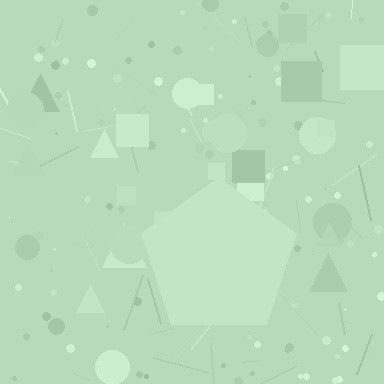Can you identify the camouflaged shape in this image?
The camouflaged shape is a pentagon.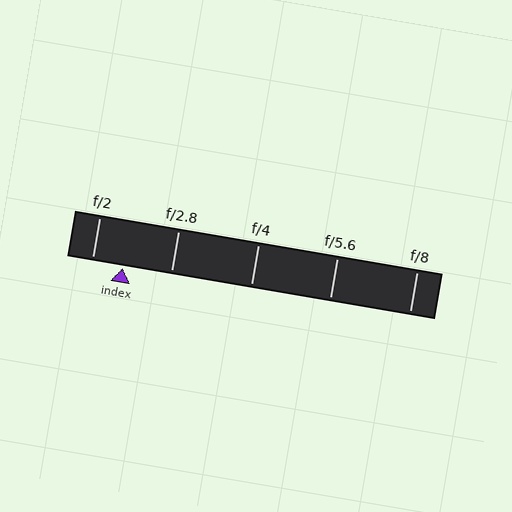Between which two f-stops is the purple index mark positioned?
The index mark is between f/2 and f/2.8.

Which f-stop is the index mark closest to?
The index mark is closest to f/2.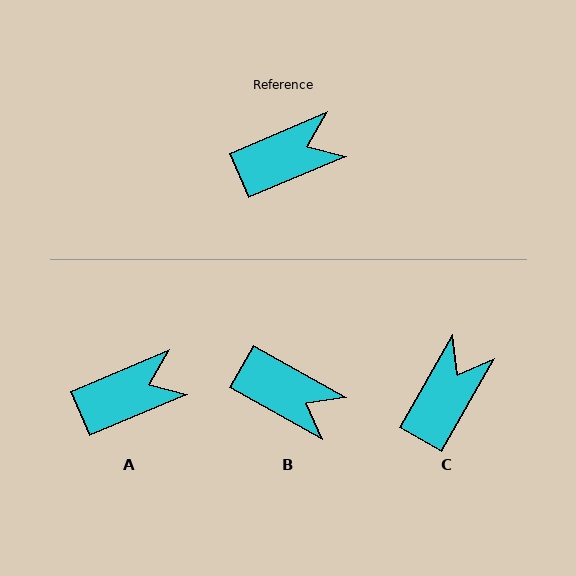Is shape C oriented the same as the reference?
No, it is off by about 38 degrees.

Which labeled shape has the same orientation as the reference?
A.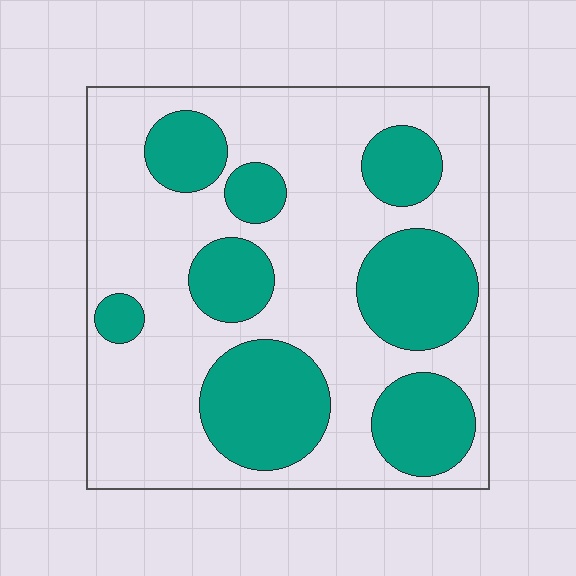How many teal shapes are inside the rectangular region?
8.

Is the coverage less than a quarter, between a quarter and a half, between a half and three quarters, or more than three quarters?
Between a quarter and a half.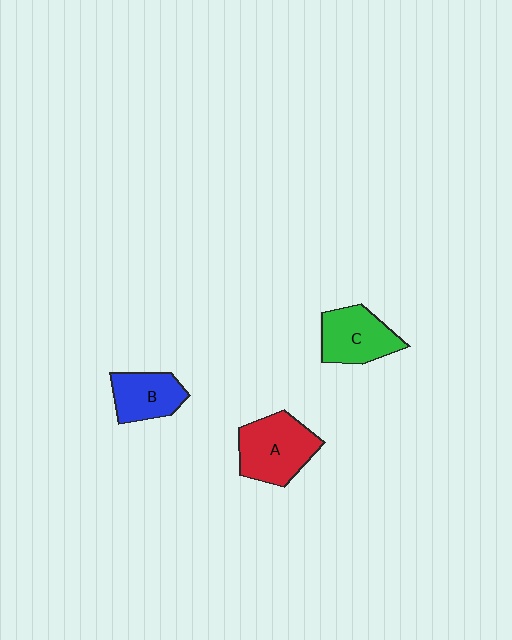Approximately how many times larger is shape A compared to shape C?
Approximately 1.2 times.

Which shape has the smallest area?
Shape B (blue).